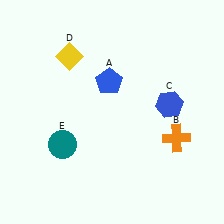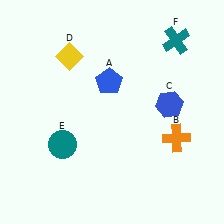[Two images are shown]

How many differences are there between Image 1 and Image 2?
There is 1 difference between the two images.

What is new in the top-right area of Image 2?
A teal cross (F) was added in the top-right area of Image 2.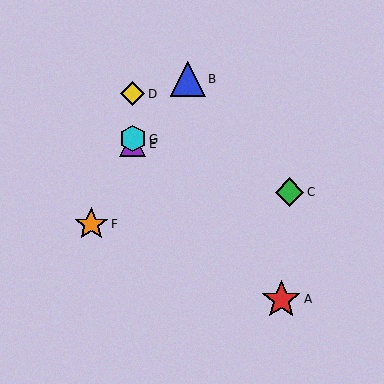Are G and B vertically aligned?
No, G is at x≈133 and B is at x≈188.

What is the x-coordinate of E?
Object E is at x≈133.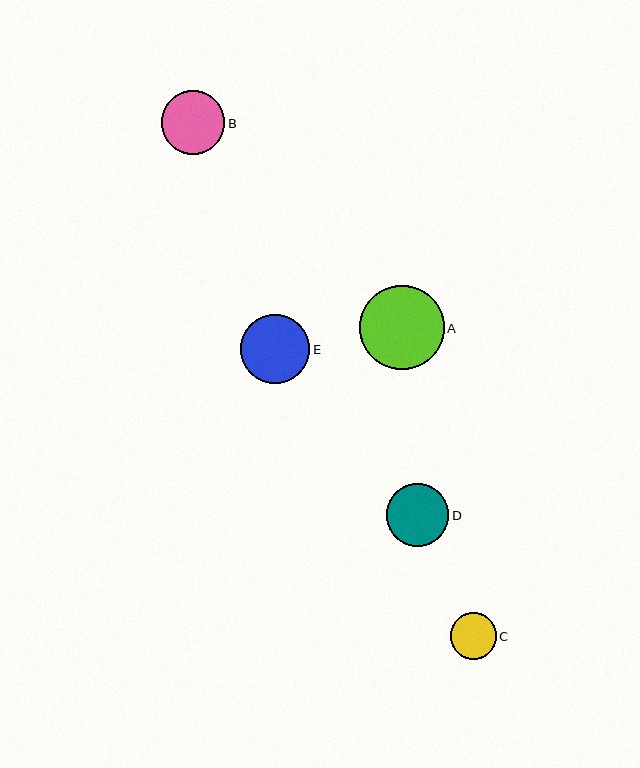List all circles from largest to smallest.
From largest to smallest: A, E, B, D, C.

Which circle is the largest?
Circle A is the largest with a size of approximately 84 pixels.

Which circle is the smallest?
Circle C is the smallest with a size of approximately 46 pixels.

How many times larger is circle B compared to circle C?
Circle B is approximately 1.4 times the size of circle C.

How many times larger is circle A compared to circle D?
Circle A is approximately 1.4 times the size of circle D.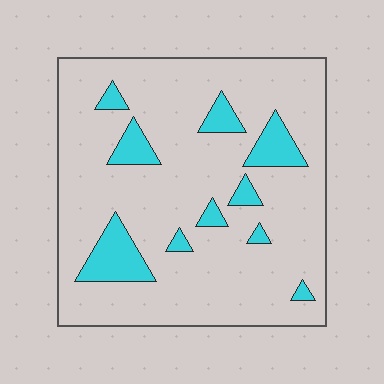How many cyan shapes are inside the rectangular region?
10.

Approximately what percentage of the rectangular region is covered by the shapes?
Approximately 15%.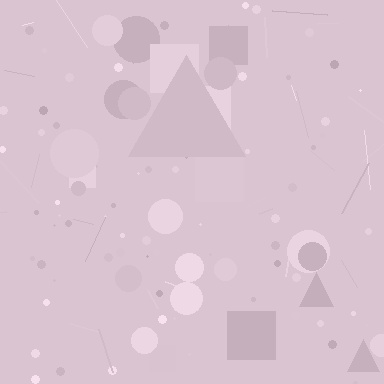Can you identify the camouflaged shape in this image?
The camouflaged shape is a triangle.